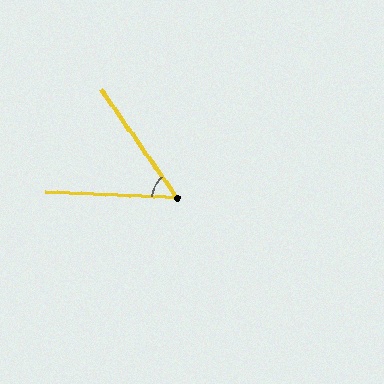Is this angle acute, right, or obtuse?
It is acute.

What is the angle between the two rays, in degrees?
Approximately 53 degrees.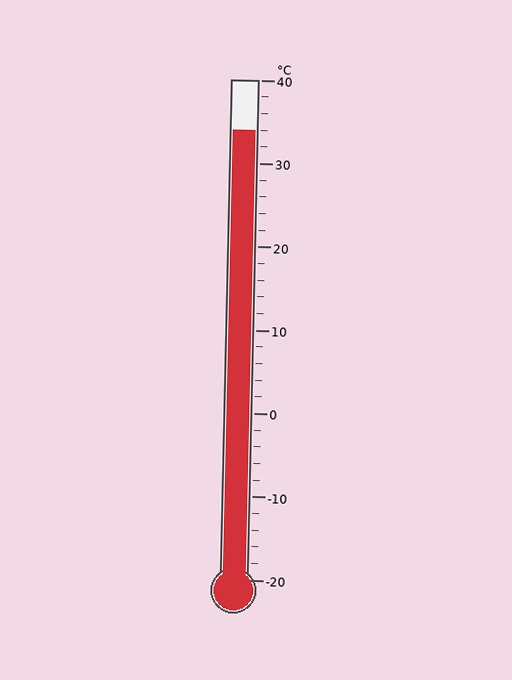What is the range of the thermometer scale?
The thermometer scale ranges from -20°C to 40°C.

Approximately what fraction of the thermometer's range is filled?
The thermometer is filled to approximately 90% of its range.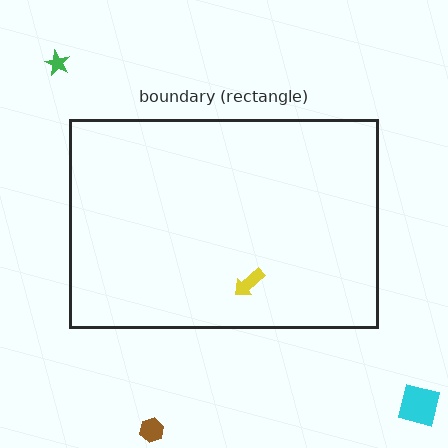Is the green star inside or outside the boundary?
Outside.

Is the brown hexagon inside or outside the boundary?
Outside.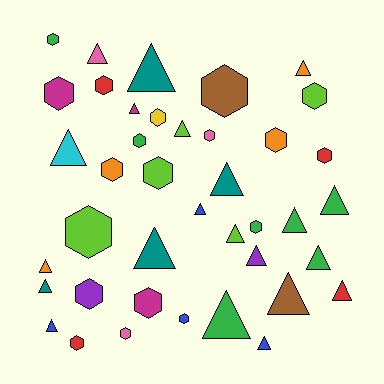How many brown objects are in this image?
There are 2 brown objects.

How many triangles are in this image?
There are 21 triangles.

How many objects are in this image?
There are 40 objects.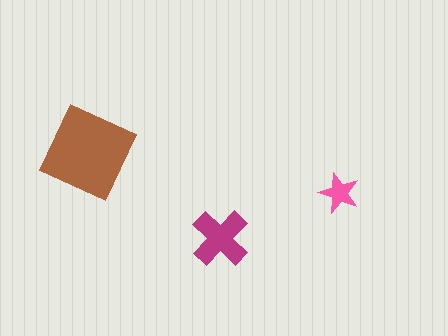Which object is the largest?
The brown diamond.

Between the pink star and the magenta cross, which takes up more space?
The magenta cross.